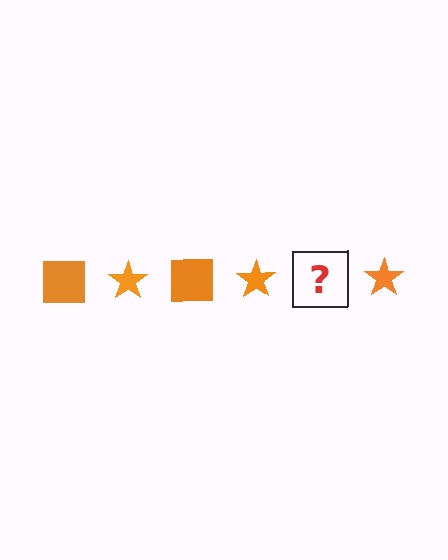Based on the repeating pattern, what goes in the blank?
The blank should be an orange square.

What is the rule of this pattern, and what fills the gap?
The rule is that the pattern cycles through square, star shapes in orange. The gap should be filled with an orange square.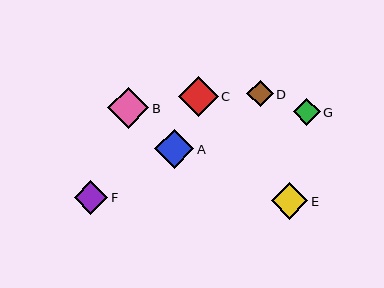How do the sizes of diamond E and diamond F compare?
Diamond E and diamond F are approximately the same size.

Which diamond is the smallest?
Diamond D is the smallest with a size of approximately 27 pixels.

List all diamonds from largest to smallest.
From largest to smallest: B, C, A, E, F, G, D.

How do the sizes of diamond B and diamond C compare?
Diamond B and diamond C are approximately the same size.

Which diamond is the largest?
Diamond B is the largest with a size of approximately 41 pixels.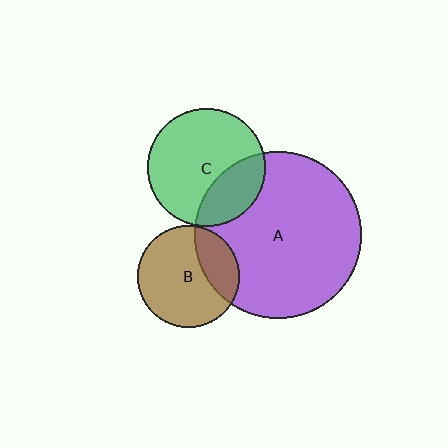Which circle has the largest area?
Circle A (purple).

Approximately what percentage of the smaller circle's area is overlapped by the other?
Approximately 30%.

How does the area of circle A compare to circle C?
Approximately 2.0 times.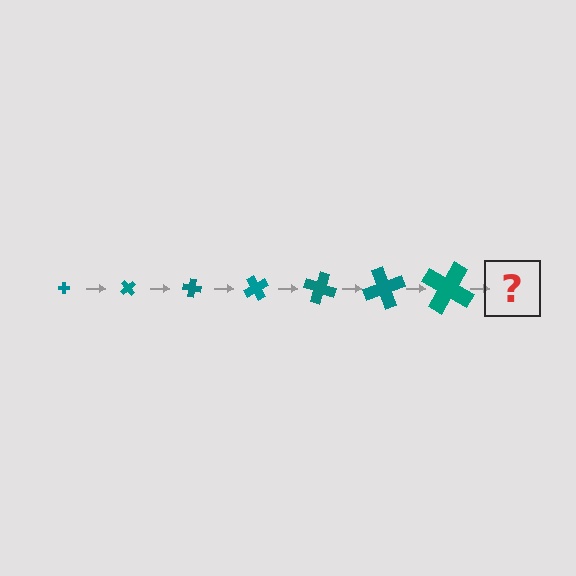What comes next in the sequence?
The next element should be a cross, larger than the previous one and rotated 350 degrees from the start.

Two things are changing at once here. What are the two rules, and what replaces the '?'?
The two rules are that the cross grows larger each step and it rotates 50 degrees each step. The '?' should be a cross, larger than the previous one and rotated 350 degrees from the start.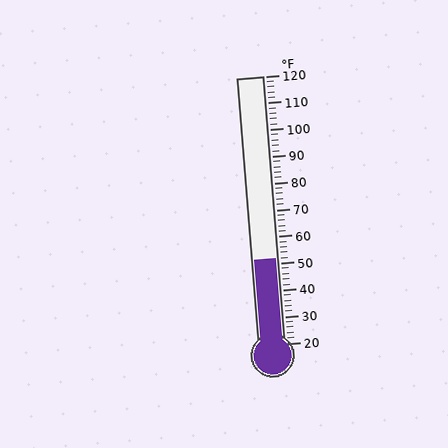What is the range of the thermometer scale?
The thermometer scale ranges from 20°F to 120°F.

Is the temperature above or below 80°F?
The temperature is below 80°F.